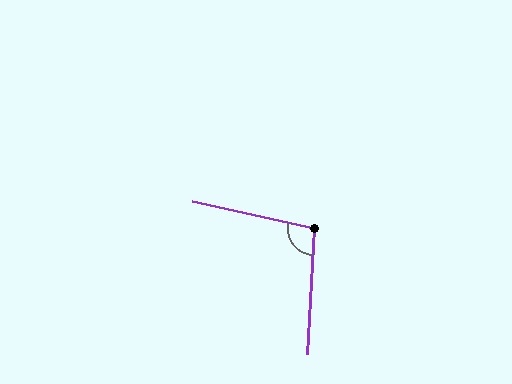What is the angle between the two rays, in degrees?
Approximately 99 degrees.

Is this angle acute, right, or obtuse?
It is obtuse.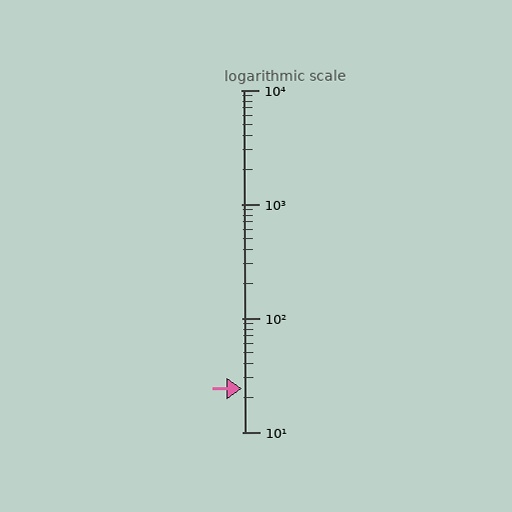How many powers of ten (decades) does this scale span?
The scale spans 3 decades, from 10 to 10000.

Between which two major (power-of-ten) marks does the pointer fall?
The pointer is between 10 and 100.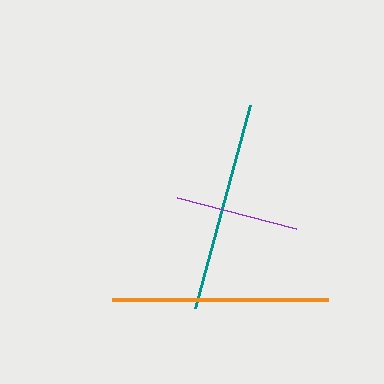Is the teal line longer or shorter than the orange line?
The orange line is longer than the teal line.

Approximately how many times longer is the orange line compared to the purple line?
The orange line is approximately 1.7 times the length of the purple line.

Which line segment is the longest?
The orange line is the longest at approximately 216 pixels.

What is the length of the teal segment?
The teal segment is approximately 210 pixels long.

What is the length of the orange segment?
The orange segment is approximately 216 pixels long.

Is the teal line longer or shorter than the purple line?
The teal line is longer than the purple line.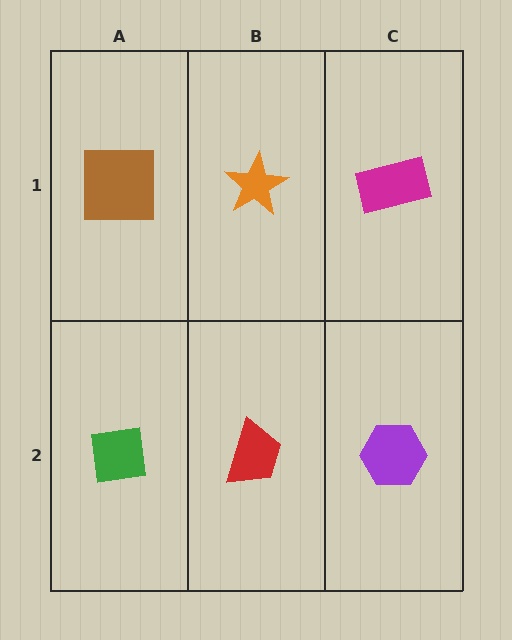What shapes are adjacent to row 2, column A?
A brown square (row 1, column A), a red trapezoid (row 2, column B).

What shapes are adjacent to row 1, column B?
A red trapezoid (row 2, column B), a brown square (row 1, column A), a magenta rectangle (row 1, column C).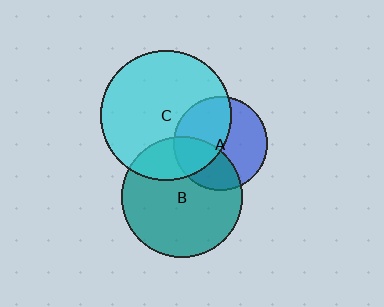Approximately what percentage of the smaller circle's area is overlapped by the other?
Approximately 45%.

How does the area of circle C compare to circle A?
Approximately 1.9 times.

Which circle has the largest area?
Circle C (cyan).